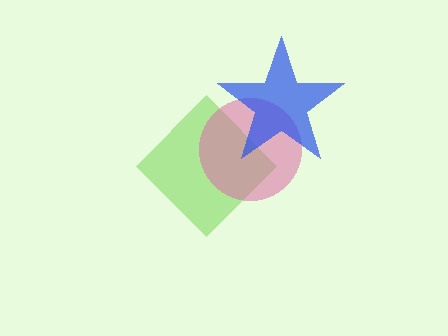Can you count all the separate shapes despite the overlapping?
Yes, there are 3 separate shapes.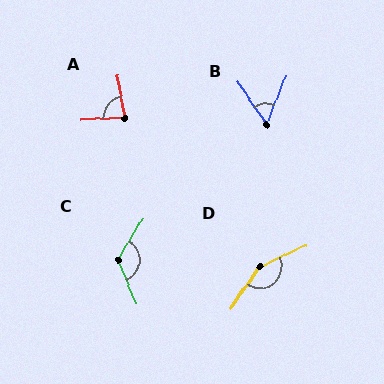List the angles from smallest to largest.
B (56°), A (81°), C (127°), D (149°).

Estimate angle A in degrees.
Approximately 81 degrees.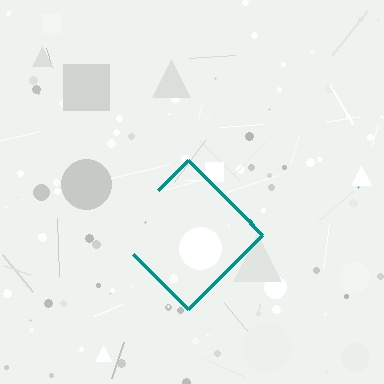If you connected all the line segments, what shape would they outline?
They would outline a diamond.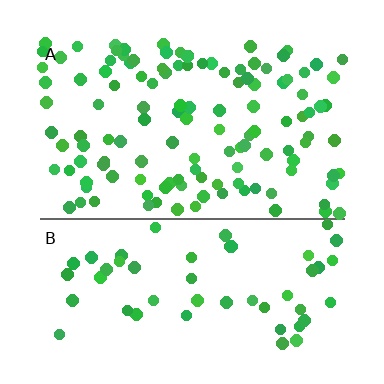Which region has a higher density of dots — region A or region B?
A (the top).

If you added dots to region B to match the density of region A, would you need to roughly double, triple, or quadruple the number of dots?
Approximately double.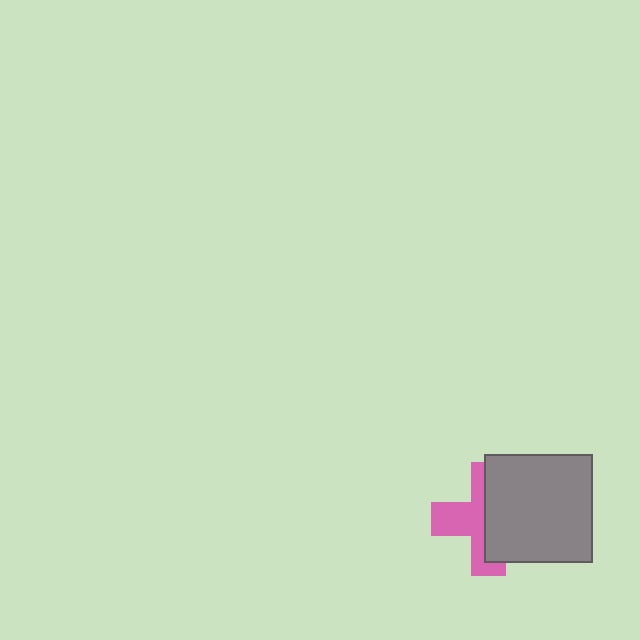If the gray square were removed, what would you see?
You would see the complete pink cross.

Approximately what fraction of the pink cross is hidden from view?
Roughly 55% of the pink cross is hidden behind the gray square.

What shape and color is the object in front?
The object in front is a gray square.